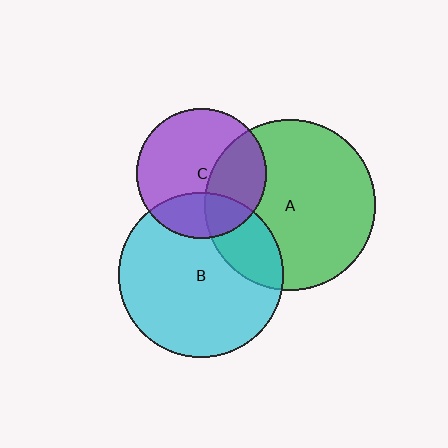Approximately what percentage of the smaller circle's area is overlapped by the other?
Approximately 20%.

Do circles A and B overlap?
Yes.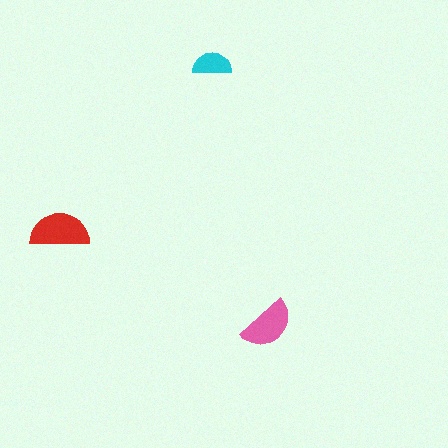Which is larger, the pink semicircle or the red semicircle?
The red one.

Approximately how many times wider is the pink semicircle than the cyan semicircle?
About 1.5 times wider.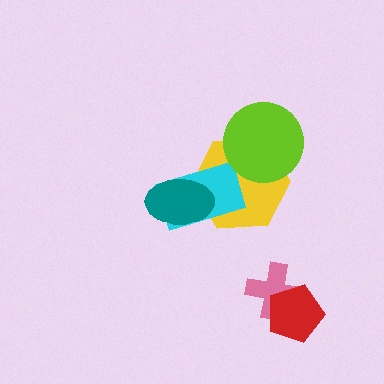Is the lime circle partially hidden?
No, no other shape covers it.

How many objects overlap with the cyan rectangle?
2 objects overlap with the cyan rectangle.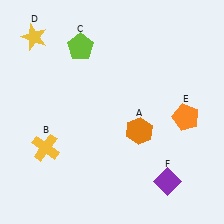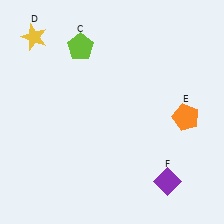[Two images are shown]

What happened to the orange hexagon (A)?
The orange hexagon (A) was removed in Image 2. It was in the bottom-right area of Image 1.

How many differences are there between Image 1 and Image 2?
There are 2 differences between the two images.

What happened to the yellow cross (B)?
The yellow cross (B) was removed in Image 2. It was in the bottom-left area of Image 1.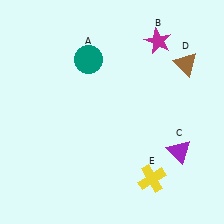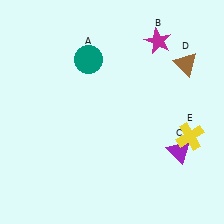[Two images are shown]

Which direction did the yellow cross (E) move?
The yellow cross (E) moved up.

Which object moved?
The yellow cross (E) moved up.